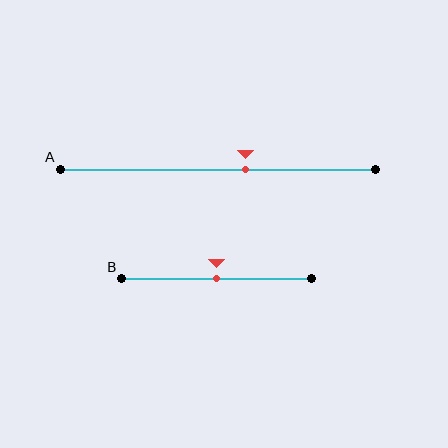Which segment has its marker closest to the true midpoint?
Segment B has its marker closest to the true midpoint.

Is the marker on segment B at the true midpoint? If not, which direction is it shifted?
Yes, the marker on segment B is at the true midpoint.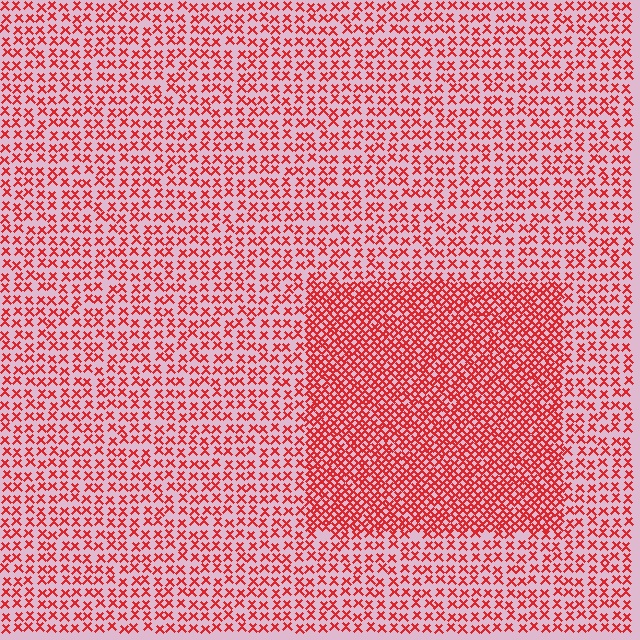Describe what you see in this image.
The image contains small red elements arranged at two different densities. A rectangle-shaped region is visible where the elements are more densely packed than the surrounding area.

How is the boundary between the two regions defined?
The boundary is defined by a change in element density (approximately 2.1x ratio). All elements are the same color, size, and shape.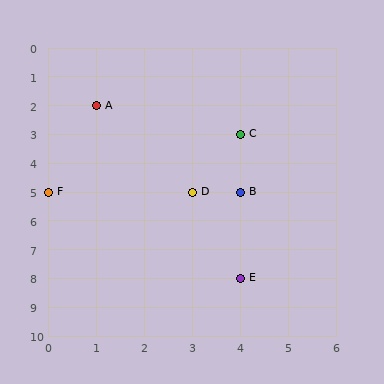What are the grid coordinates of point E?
Point E is at grid coordinates (4, 8).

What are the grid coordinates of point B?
Point B is at grid coordinates (4, 5).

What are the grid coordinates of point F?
Point F is at grid coordinates (0, 5).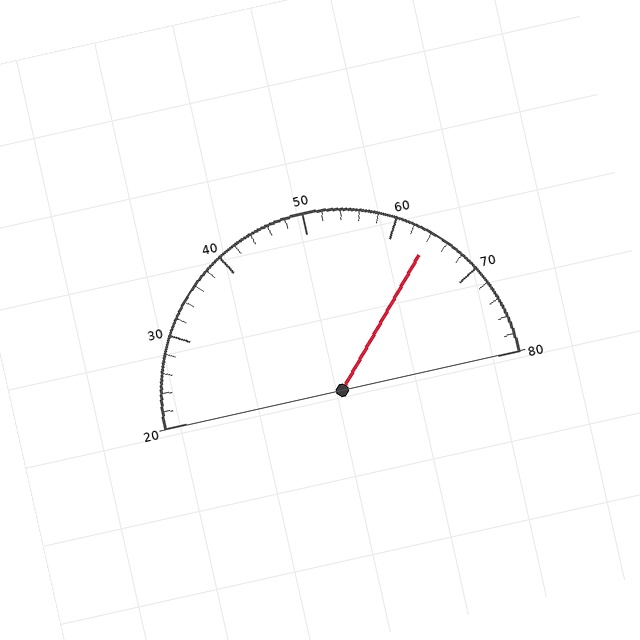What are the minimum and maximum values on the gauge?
The gauge ranges from 20 to 80.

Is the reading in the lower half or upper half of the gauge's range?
The reading is in the upper half of the range (20 to 80).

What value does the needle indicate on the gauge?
The needle indicates approximately 64.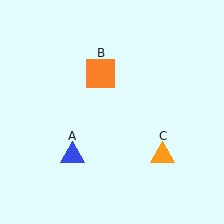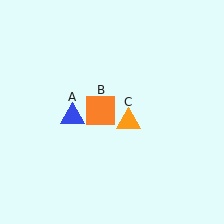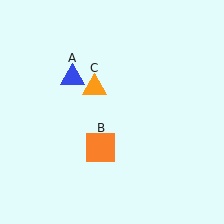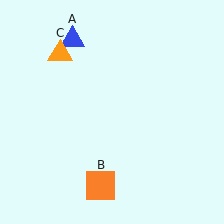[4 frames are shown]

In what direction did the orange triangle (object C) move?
The orange triangle (object C) moved up and to the left.